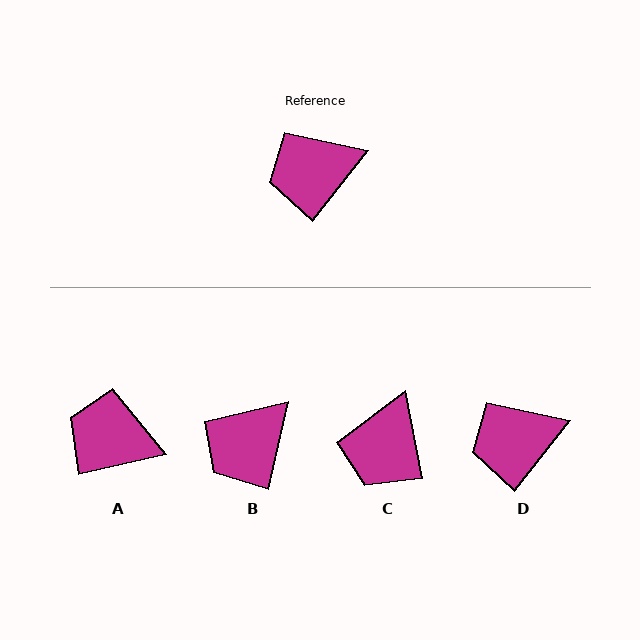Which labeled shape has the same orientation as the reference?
D.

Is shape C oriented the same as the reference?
No, it is off by about 49 degrees.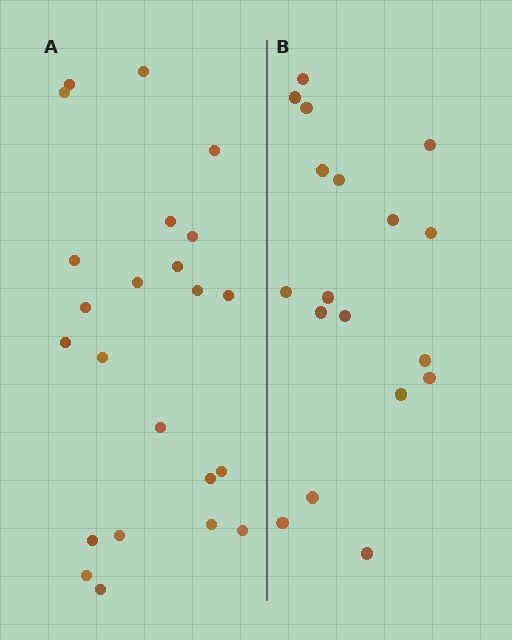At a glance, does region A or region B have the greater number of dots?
Region A (the left region) has more dots.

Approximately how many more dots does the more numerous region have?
Region A has about 5 more dots than region B.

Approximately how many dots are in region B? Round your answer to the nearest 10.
About 20 dots. (The exact count is 18, which rounds to 20.)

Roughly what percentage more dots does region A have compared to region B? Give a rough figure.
About 30% more.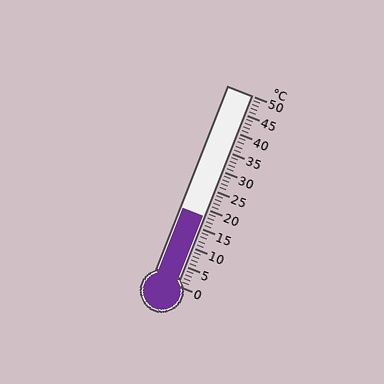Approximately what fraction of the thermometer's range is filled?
The thermometer is filled to approximately 35% of its range.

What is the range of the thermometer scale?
The thermometer scale ranges from 0°C to 50°C.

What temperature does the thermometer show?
The thermometer shows approximately 18°C.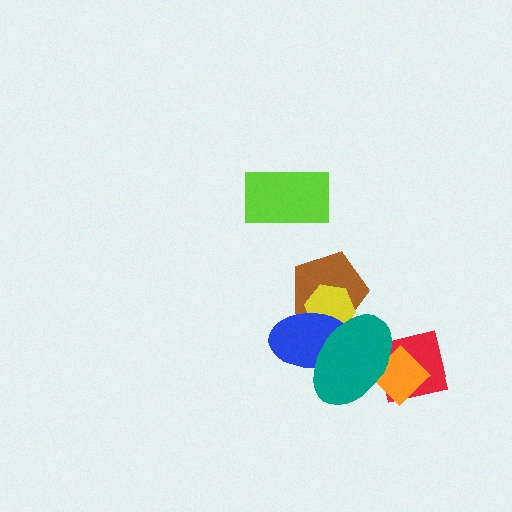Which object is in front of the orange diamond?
The teal ellipse is in front of the orange diamond.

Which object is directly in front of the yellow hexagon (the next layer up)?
The blue ellipse is directly in front of the yellow hexagon.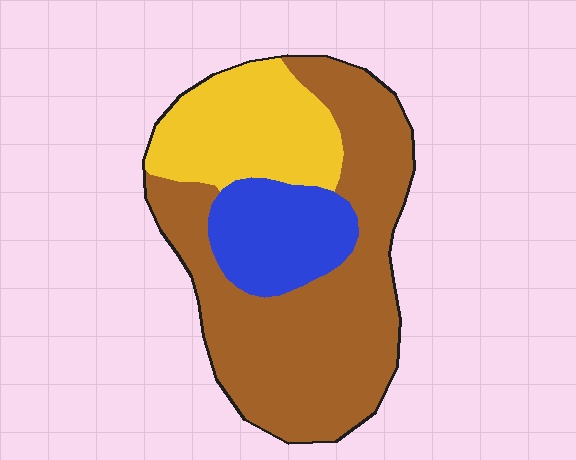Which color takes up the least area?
Blue, at roughly 20%.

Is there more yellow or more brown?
Brown.